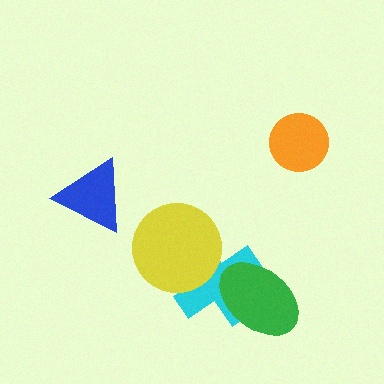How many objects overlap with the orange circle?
0 objects overlap with the orange circle.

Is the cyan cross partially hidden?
Yes, it is partially covered by another shape.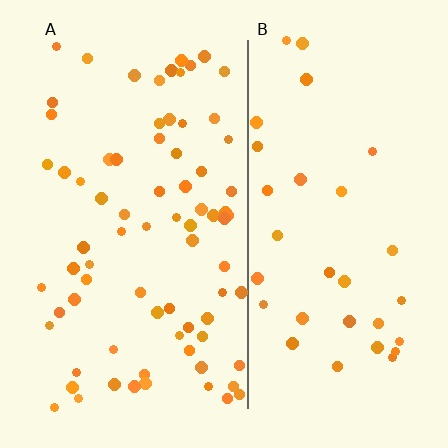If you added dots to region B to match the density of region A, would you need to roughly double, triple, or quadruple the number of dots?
Approximately double.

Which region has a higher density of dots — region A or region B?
A (the left).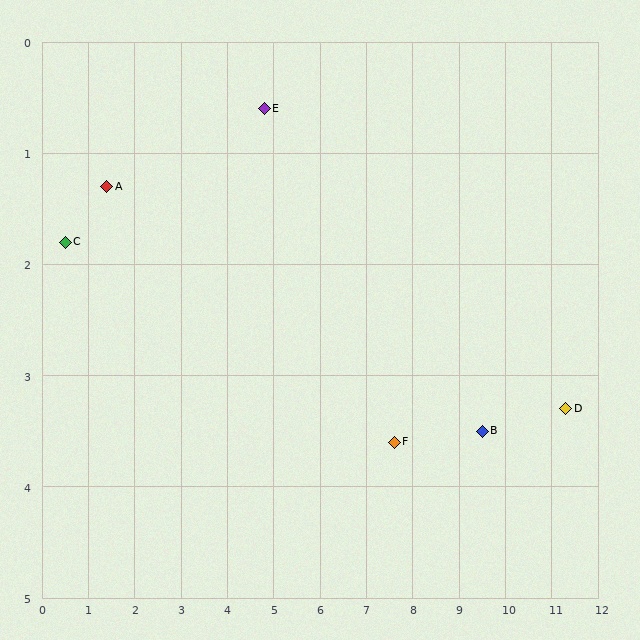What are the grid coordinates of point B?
Point B is at approximately (9.5, 3.5).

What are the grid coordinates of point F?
Point F is at approximately (7.6, 3.6).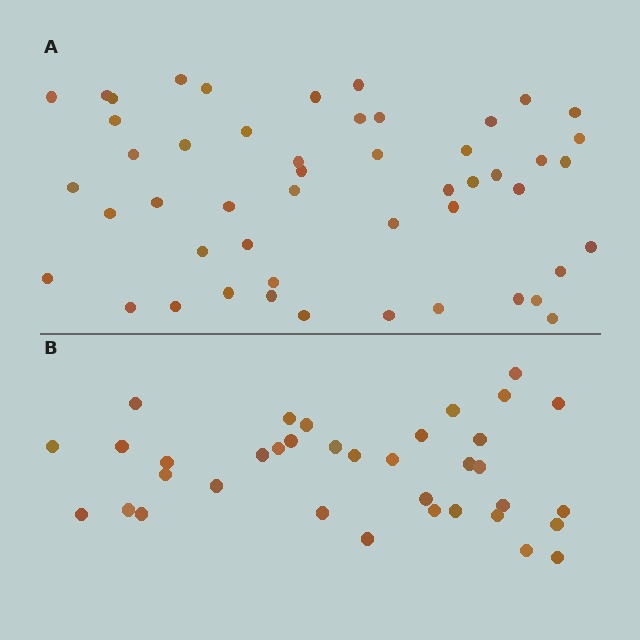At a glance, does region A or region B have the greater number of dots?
Region A (the top region) has more dots.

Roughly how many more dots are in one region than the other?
Region A has approximately 15 more dots than region B.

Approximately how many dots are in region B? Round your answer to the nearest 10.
About 40 dots. (The exact count is 36, which rounds to 40.)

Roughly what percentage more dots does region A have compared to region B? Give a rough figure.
About 40% more.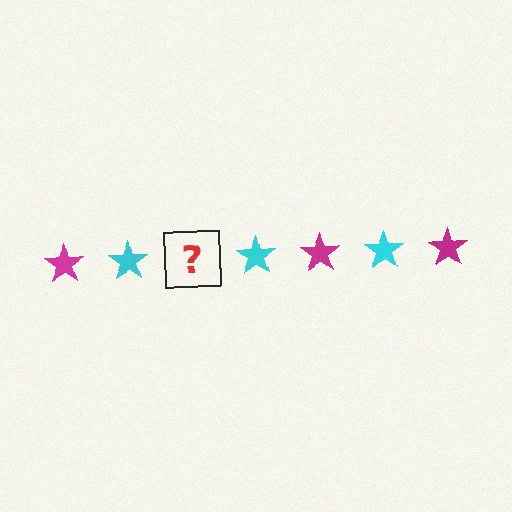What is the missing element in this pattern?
The missing element is a magenta star.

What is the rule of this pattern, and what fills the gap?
The rule is that the pattern cycles through magenta, cyan stars. The gap should be filled with a magenta star.